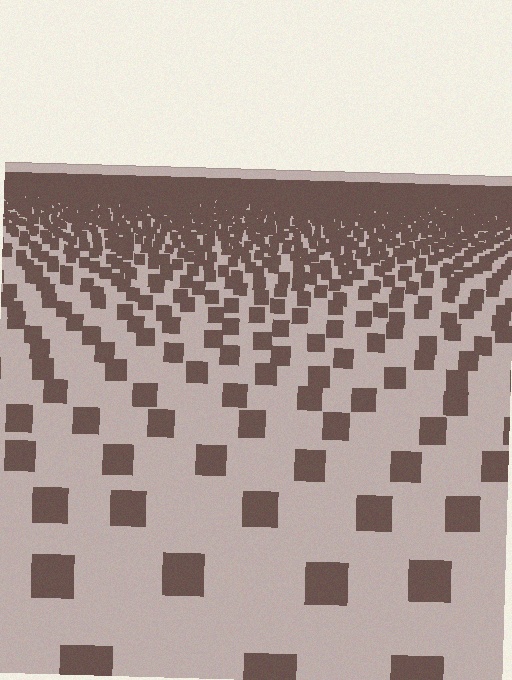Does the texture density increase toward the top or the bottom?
Density increases toward the top.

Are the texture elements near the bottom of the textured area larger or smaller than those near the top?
Larger. Near the bottom, elements are closer to the viewer and appear at a bigger on-screen size.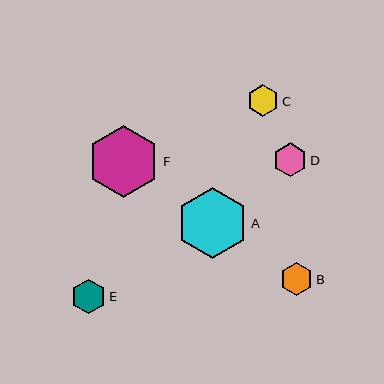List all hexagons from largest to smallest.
From largest to smallest: F, A, E, D, B, C.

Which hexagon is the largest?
Hexagon F is the largest with a size of approximately 71 pixels.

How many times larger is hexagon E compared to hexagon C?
Hexagon E is approximately 1.1 times the size of hexagon C.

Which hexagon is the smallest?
Hexagon C is the smallest with a size of approximately 32 pixels.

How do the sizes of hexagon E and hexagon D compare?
Hexagon E and hexagon D are approximately the same size.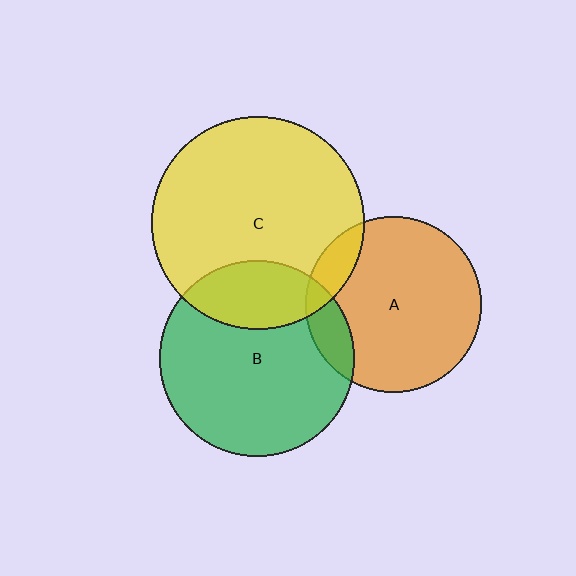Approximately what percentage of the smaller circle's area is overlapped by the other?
Approximately 25%.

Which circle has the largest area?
Circle C (yellow).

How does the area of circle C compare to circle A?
Approximately 1.5 times.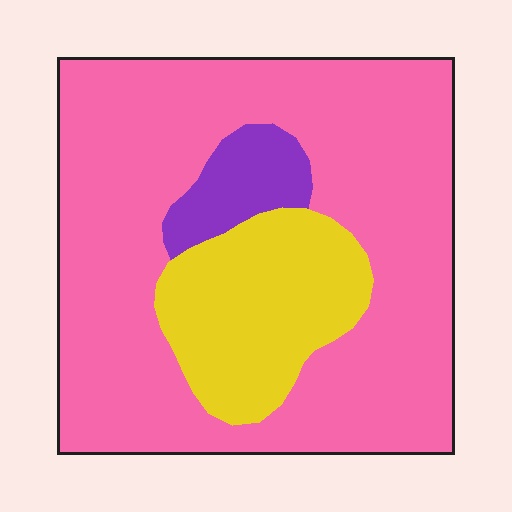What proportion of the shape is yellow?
Yellow takes up less than a quarter of the shape.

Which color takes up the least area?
Purple, at roughly 5%.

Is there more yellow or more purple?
Yellow.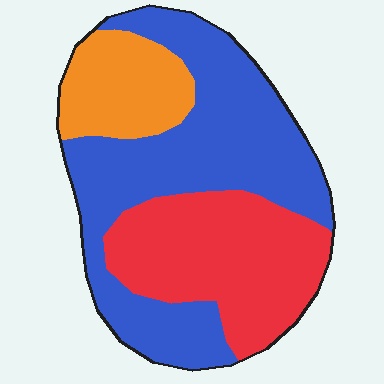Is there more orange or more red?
Red.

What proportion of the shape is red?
Red covers about 35% of the shape.